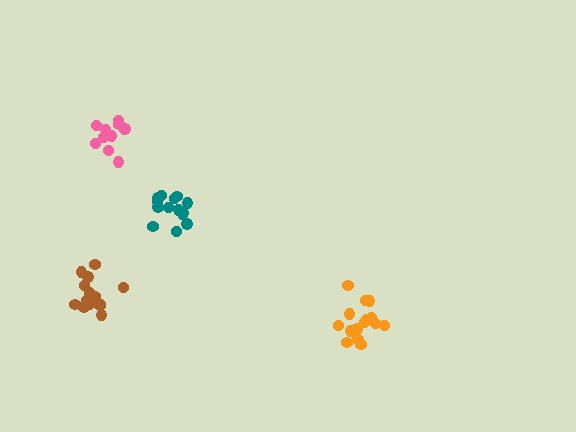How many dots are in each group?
Group 1: 15 dots, Group 2: 16 dots, Group 3: 15 dots, Group 4: 11 dots (57 total).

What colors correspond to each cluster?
The clusters are colored: orange, brown, teal, pink.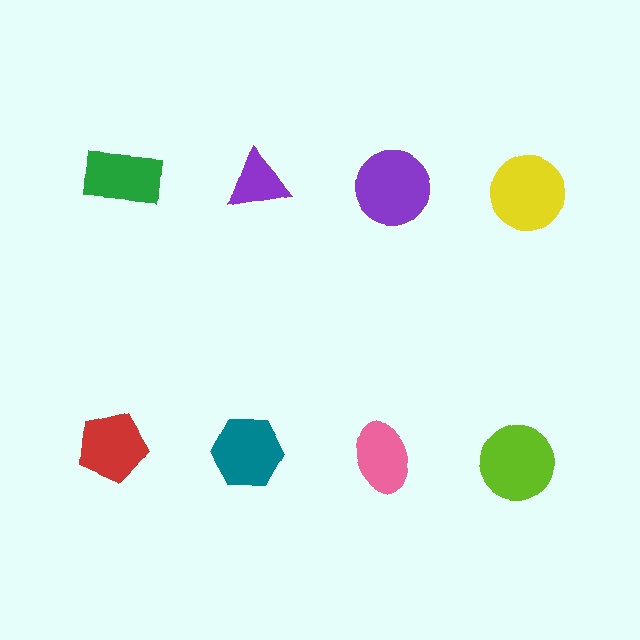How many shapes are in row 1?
4 shapes.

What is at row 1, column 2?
A purple triangle.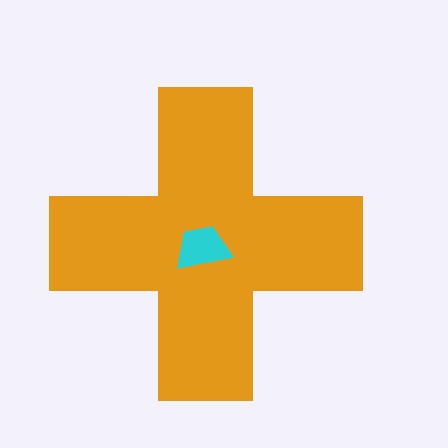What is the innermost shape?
The cyan trapezoid.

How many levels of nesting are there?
2.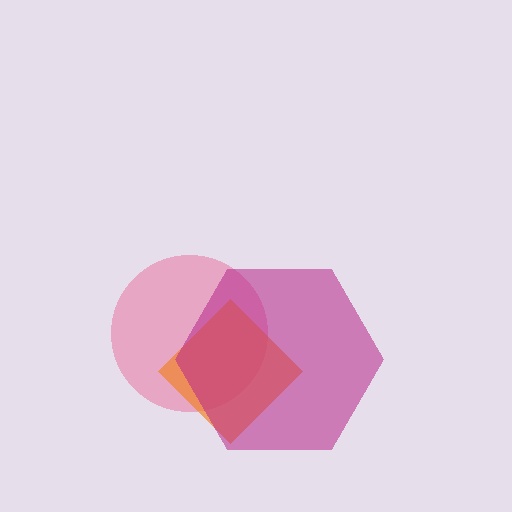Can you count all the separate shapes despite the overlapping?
Yes, there are 3 separate shapes.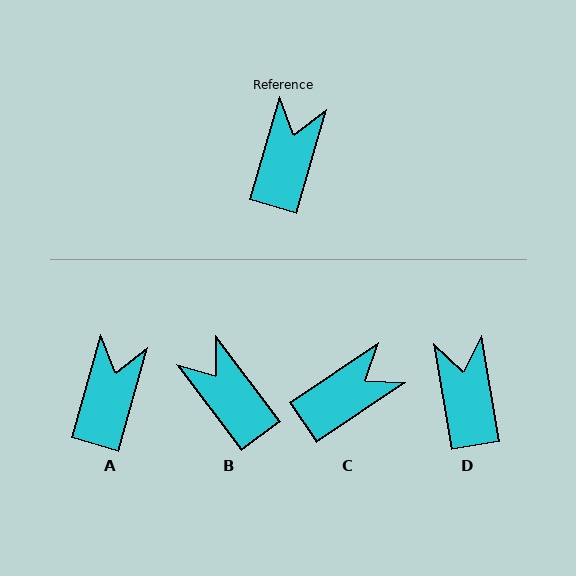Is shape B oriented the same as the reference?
No, it is off by about 53 degrees.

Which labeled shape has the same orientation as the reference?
A.